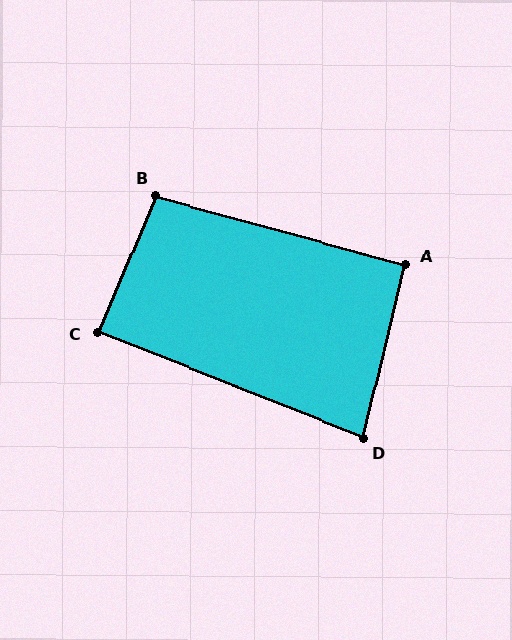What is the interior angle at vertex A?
Approximately 92 degrees (approximately right).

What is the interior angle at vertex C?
Approximately 88 degrees (approximately right).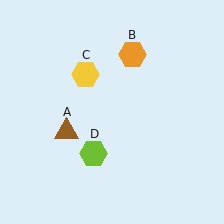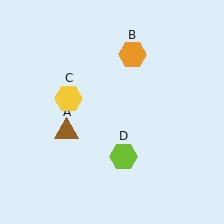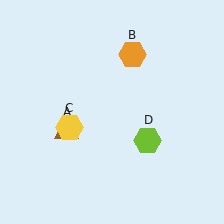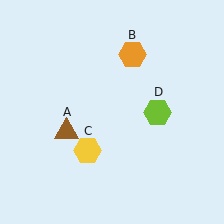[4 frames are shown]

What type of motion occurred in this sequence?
The yellow hexagon (object C), lime hexagon (object D) rotated counterclockwise around the center of the scene.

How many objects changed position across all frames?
2 objects changed position: yellow hexagon (object C), lime hexagon (object D).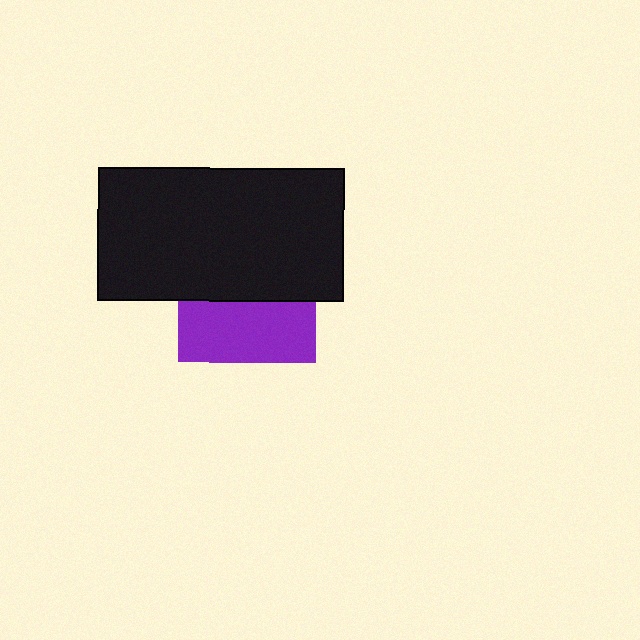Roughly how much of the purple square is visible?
A small part of it is visible (roughly 45%).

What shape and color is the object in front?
The object in front is a black rectangle.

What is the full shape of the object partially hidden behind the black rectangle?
The partially hidden object is a purple square.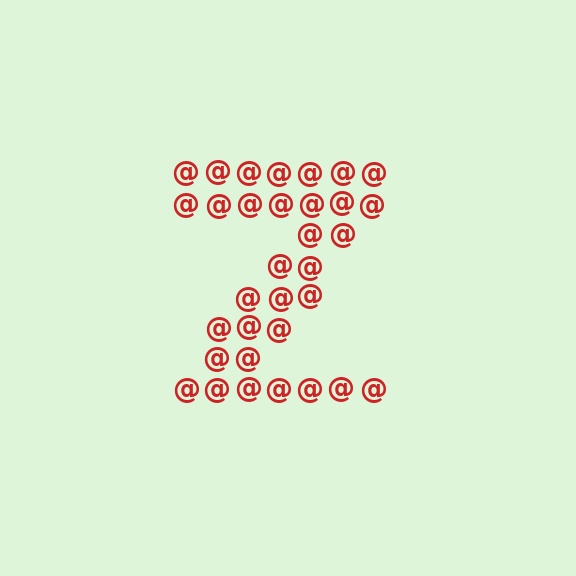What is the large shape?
The large shape is the letter Z.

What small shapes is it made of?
It is made of small at signs.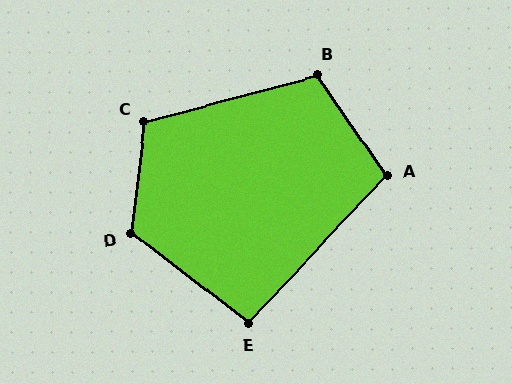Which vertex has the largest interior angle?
D, at approximately 120 degrees.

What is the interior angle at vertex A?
Approximately 102 degrees (obtuse).